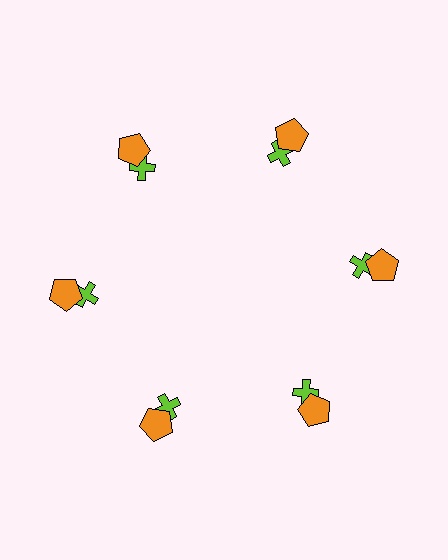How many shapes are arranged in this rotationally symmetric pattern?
There are 12 shapes, arranged in 6 groups of 2.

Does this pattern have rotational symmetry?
Yes, this pattern has 6-fold rotational symmetry. It looks the same after rotating 60 degrees around the center.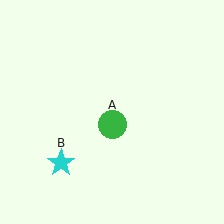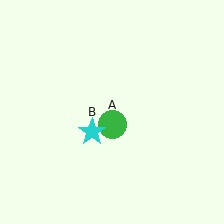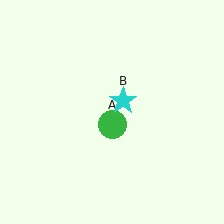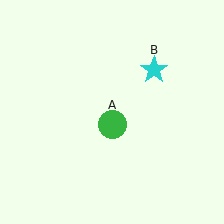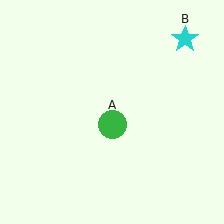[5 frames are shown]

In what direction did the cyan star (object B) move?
The cyan star (object B) moved up and to the right.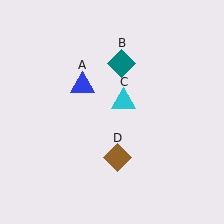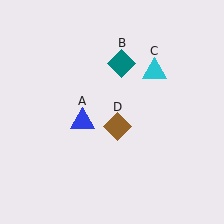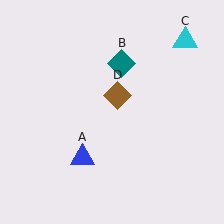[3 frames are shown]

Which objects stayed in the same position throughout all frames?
Teal diamond (object B) remained stationary.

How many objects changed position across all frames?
3 objects changed position: blue triangle (object A), cyan triangle (object C), brown diamond (object D).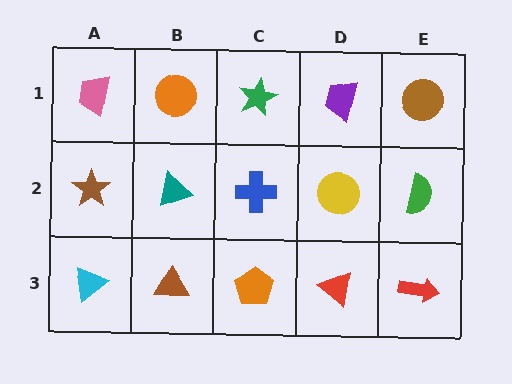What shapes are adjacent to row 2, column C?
A green star (row 1, column C), an orange pentagon (row 3, column C), a teal triangle (row 2, column B), a yellow circle (row 2, column D).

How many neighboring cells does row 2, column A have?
3.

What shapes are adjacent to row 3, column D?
A yellow circle (row 2, column D), an orange pentagon (row 3, column C), a red arrow (row 3, column E).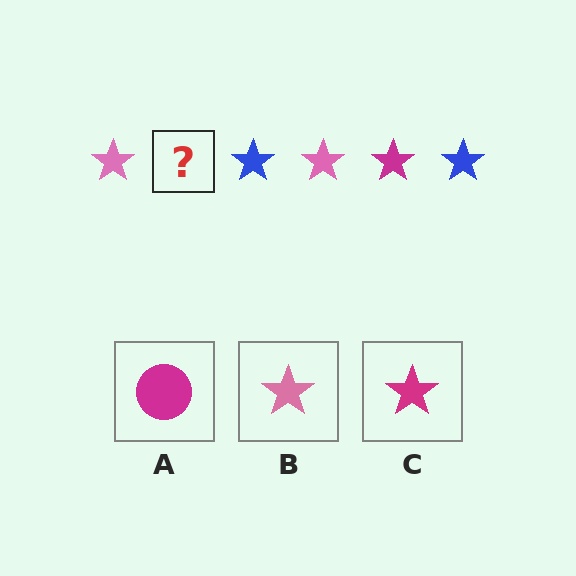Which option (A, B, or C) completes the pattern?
C.